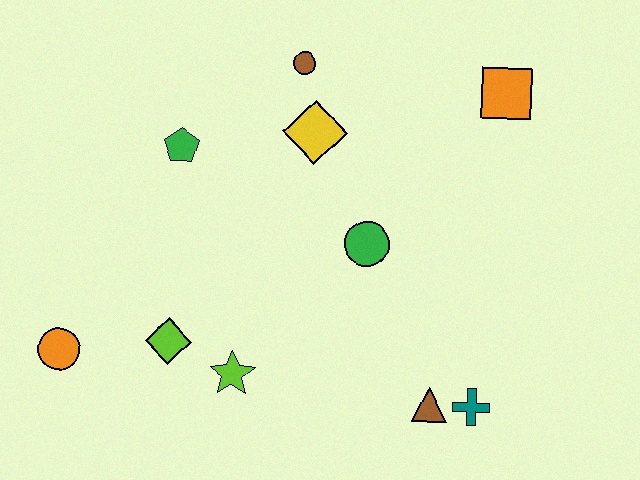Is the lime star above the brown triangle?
Yes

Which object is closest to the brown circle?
The yellow diamond is closest to the brown circle.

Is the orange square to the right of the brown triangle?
Yes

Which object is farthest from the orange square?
The orange circle is farthest from the orange square.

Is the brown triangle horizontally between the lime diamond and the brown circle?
No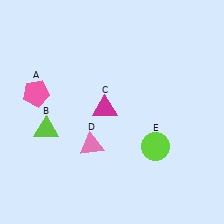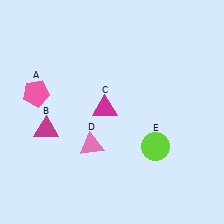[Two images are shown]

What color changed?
The triangle (B) changed from lime in Image 1 to magenta in Image 2.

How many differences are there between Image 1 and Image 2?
There is 1 difference between the two images.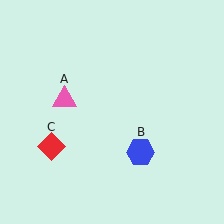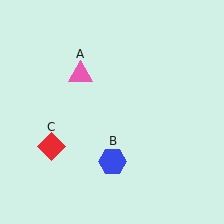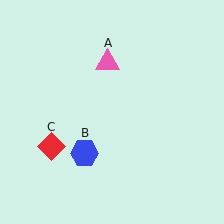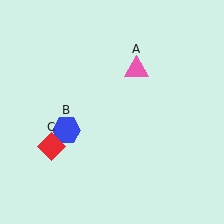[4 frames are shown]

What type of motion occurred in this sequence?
The pink triangle (object A), blue hexagon (object B) rotated clockwise around the center of the scene.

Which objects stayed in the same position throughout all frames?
Red diamond (object C) remained stationary.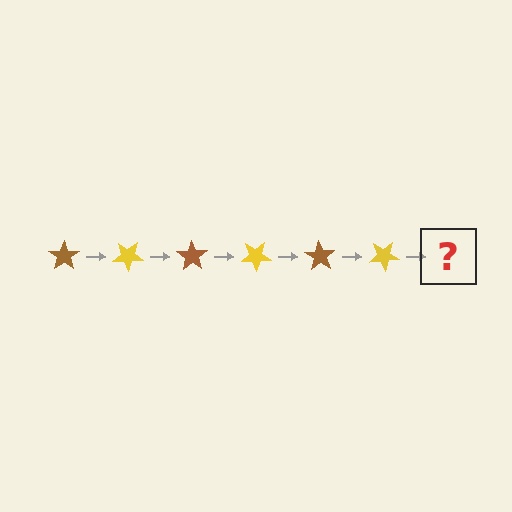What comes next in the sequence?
The next element should be a brown star, rotated 210 degrees from the start.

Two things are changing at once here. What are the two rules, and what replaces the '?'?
The two rules are that it rotates 35 degrees each step and the color cycles through brown and yellow. The '?' should be a brown star, rotated 210 degrees from the start.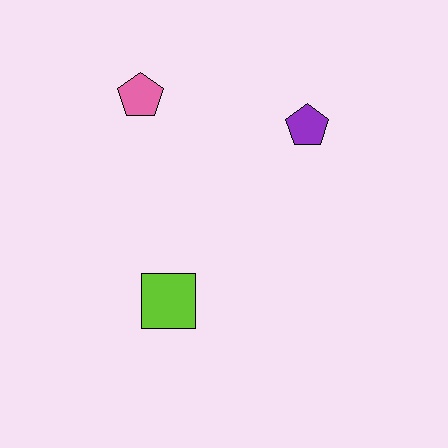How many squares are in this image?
There is 1 square.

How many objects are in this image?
There are 3 objects.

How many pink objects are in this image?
There is 1 pink object.